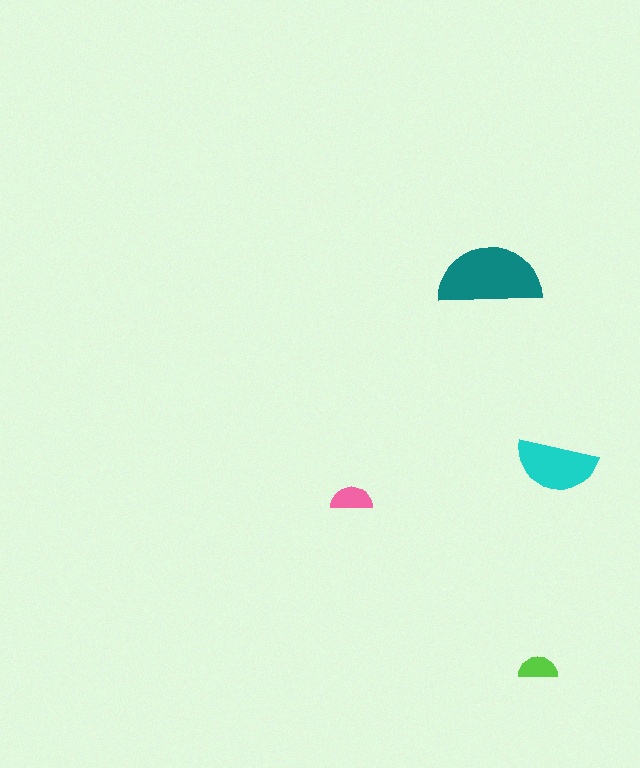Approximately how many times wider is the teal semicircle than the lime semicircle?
About 2.5 times wider.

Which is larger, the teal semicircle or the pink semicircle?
The teal one.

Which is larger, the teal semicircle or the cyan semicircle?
The teal one.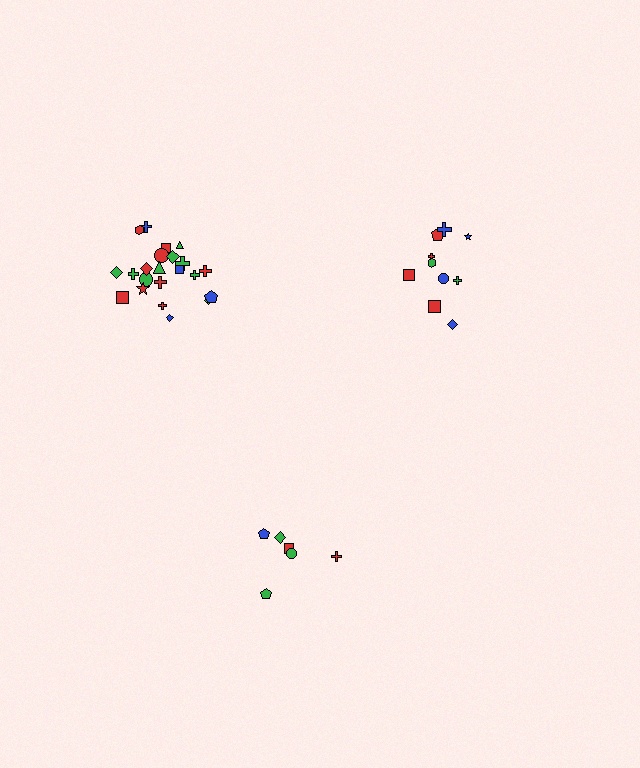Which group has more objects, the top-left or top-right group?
The top-left group.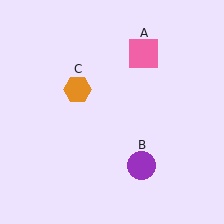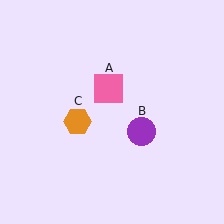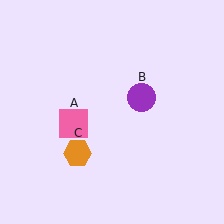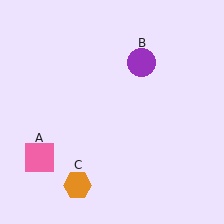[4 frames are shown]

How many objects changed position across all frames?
3 objects changed position: pink square (object A), purple circle (object B), orange hexagon (object C).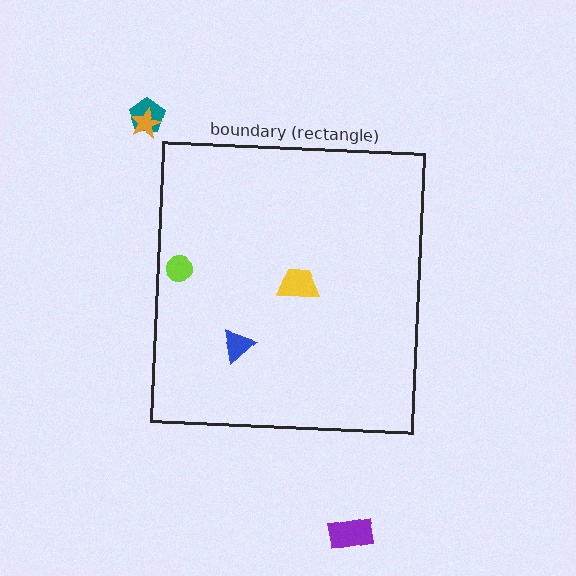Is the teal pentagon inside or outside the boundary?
Outside.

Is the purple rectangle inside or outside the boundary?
Outside.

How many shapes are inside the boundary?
3 inside, 3 outside.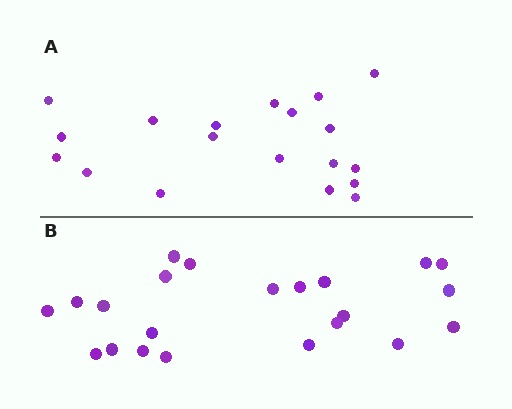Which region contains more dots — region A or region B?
Region B (the bottom region) has more dots.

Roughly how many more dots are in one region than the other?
Region B has just a few more — roughly 2 or 3 more dots than region A.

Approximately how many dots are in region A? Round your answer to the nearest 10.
About 20 dots. (The exact count is 19, which rounds to 20.)